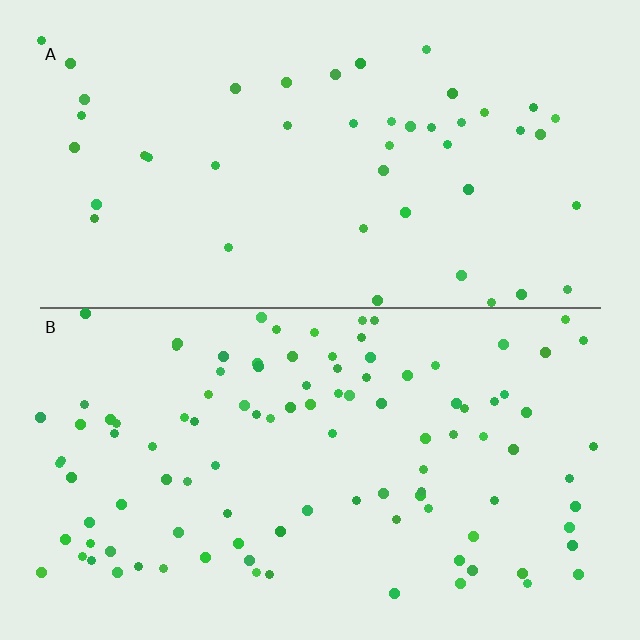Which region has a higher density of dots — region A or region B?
B (the bottom).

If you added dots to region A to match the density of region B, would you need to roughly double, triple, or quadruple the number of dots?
Approximately double.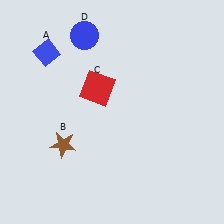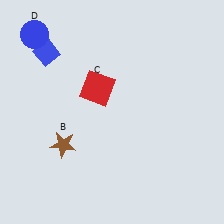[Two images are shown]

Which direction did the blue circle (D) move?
The blue circle (D) moved left.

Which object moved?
The blue circle (D) moved left.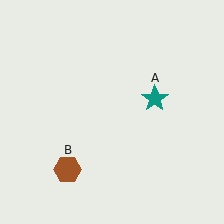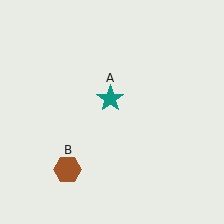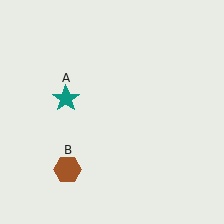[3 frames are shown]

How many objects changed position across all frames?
1 object changed position: teal star (object A).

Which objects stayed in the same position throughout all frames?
Brown hexagon (object B) remained stationary.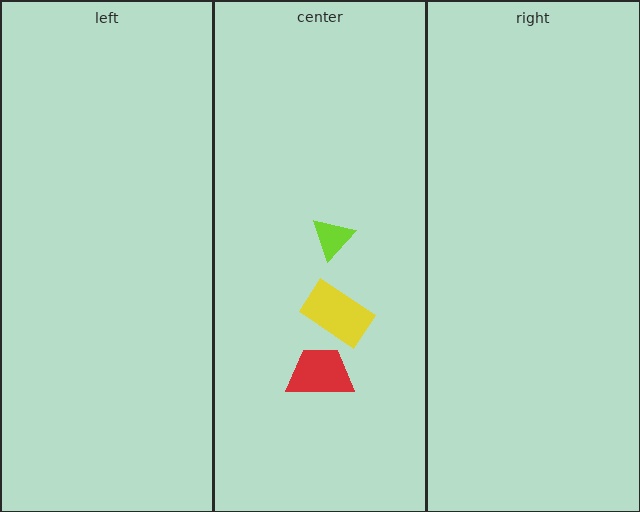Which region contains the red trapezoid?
The center region.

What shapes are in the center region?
The red trapezoid, the lime triangle, the yellow rectangle.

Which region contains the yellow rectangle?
The center region.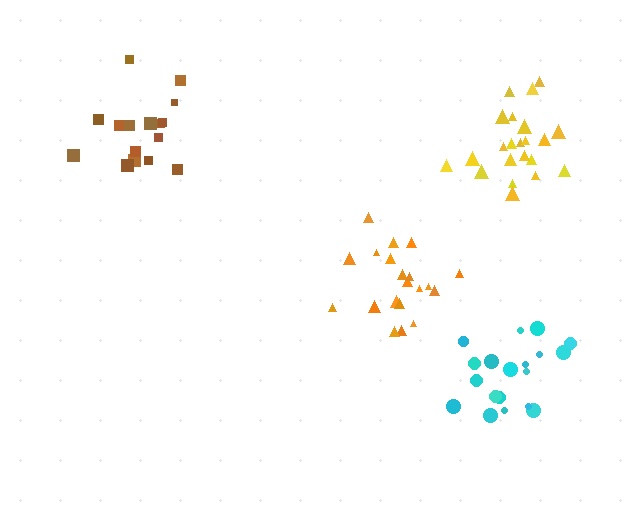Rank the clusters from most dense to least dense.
cyan, yellow, brown, orange.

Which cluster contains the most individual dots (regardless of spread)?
Yellow (22).